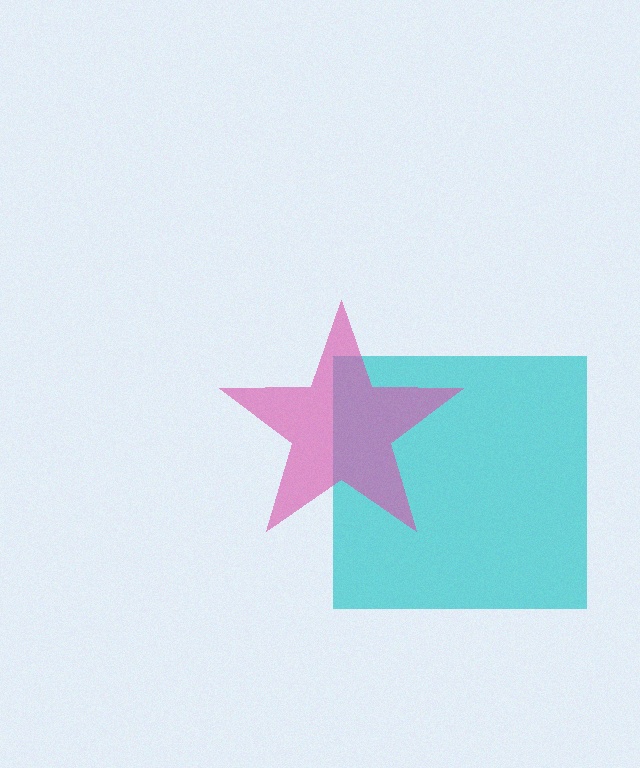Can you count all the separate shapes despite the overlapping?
Yes, there are 2 separate shapes.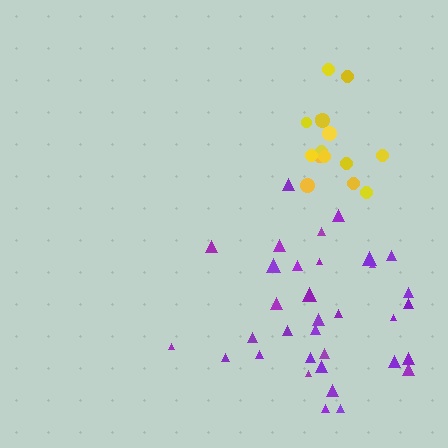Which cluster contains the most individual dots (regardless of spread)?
Purple (34).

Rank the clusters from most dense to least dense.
yellow, purple.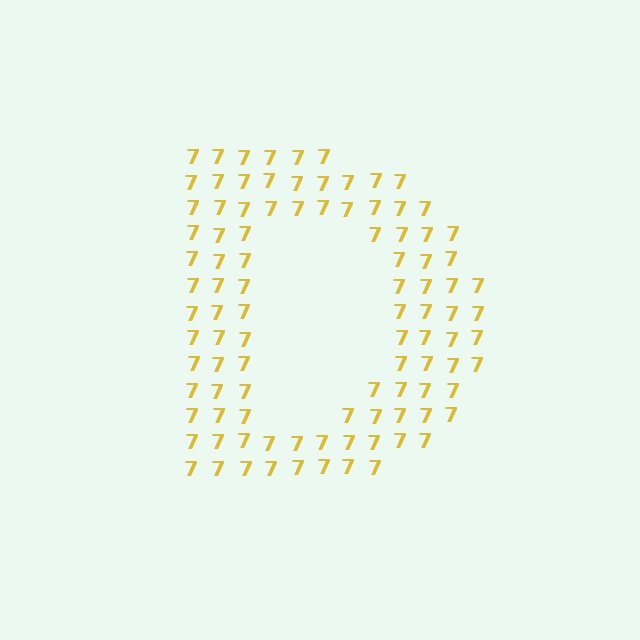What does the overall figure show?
The overall figure shows the letter D.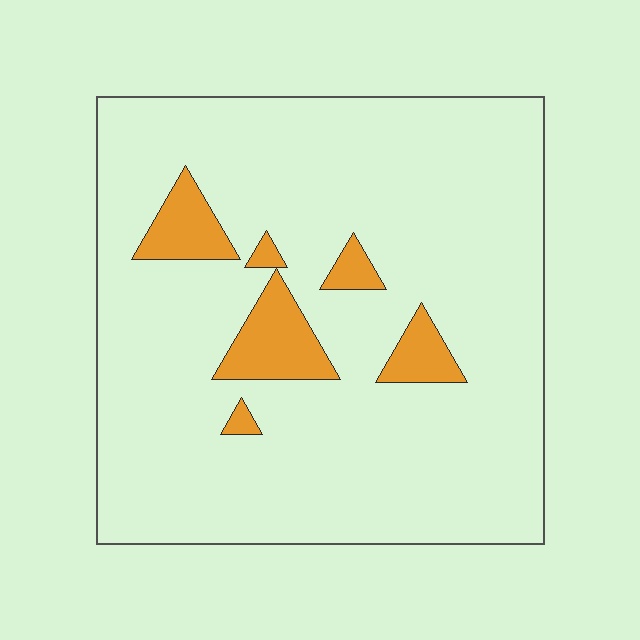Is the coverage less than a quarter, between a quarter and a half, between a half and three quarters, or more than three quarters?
Less than a quarter.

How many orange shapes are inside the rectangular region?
6.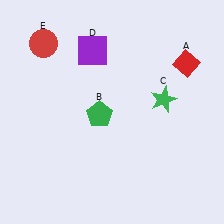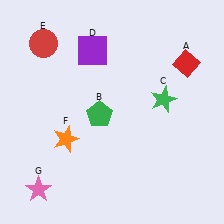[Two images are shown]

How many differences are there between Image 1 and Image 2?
There are 2 differences between the two images.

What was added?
An orange star (F), a pink star (G) were added in Image 2.